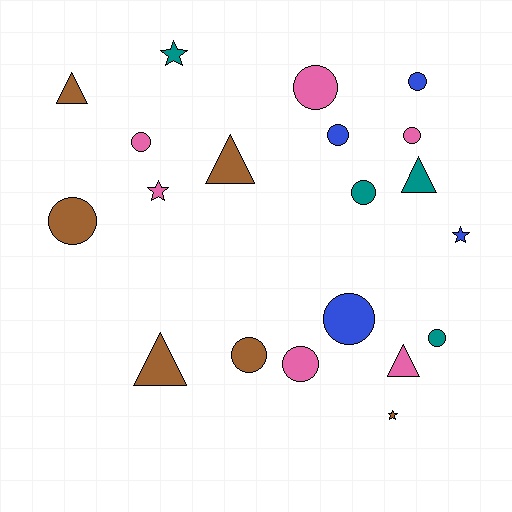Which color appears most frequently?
Brown, with 6 objects.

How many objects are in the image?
There are 20 objects.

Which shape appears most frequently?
Circle, with 11 objects.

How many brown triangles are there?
There are 3 brown triangles.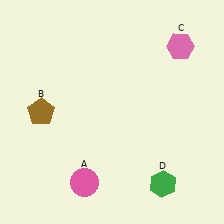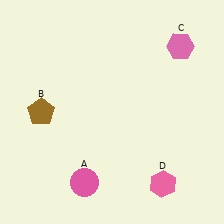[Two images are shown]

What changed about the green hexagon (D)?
In Image 1, D is green. In Image 2, it changed to pink.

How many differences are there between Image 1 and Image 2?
There is 1 difference between the two images.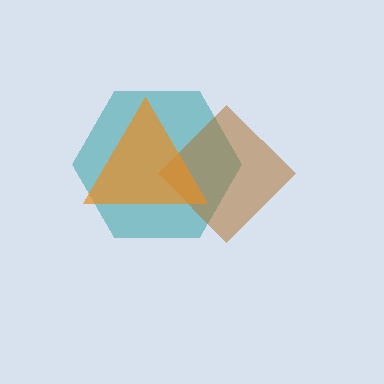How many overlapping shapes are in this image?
There are 3 overlapping shapes in the image.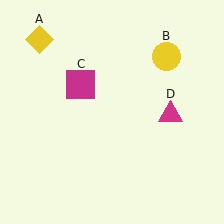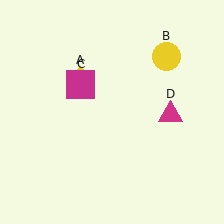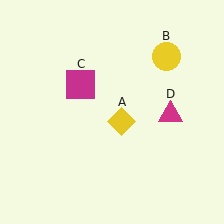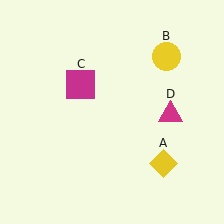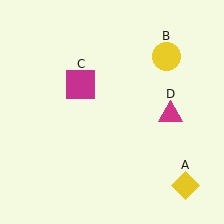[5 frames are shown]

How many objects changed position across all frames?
1 object changed position: yellow diamond (object A).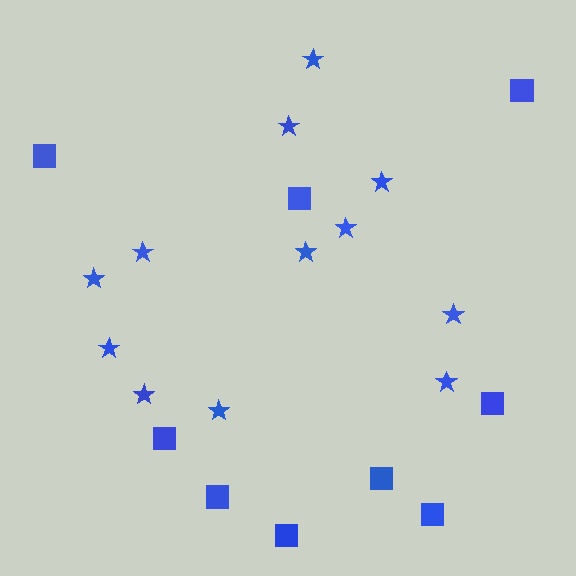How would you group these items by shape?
There are 2 groups: one group of stars (12) and one group of squares (9).